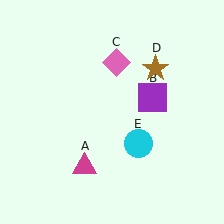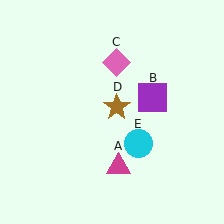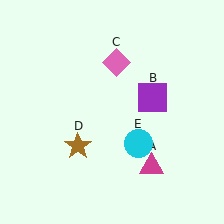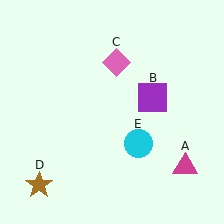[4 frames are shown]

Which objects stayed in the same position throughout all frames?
Purple square (object B) and pink diamond (object C) and cyan circle (object E) remained stationary.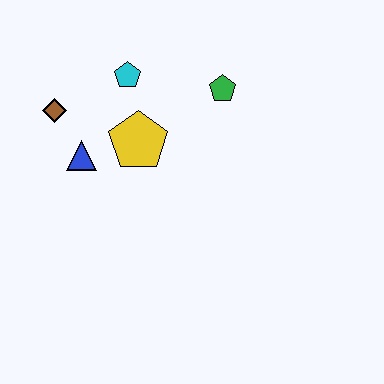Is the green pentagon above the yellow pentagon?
Yes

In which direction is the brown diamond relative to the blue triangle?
The brown diamond is above the blue triangle.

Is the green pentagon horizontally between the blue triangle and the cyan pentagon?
No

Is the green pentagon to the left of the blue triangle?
No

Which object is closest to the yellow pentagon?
The blue triangle is closest to the yellow pentagon.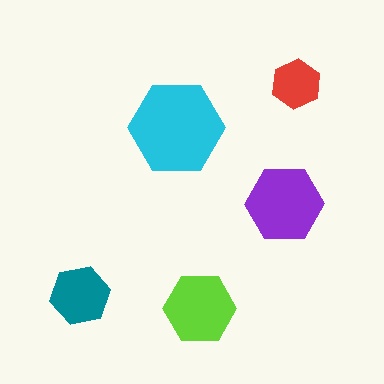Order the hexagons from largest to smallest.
the cyan one, the purple one, the lime one, the teal one, the red one.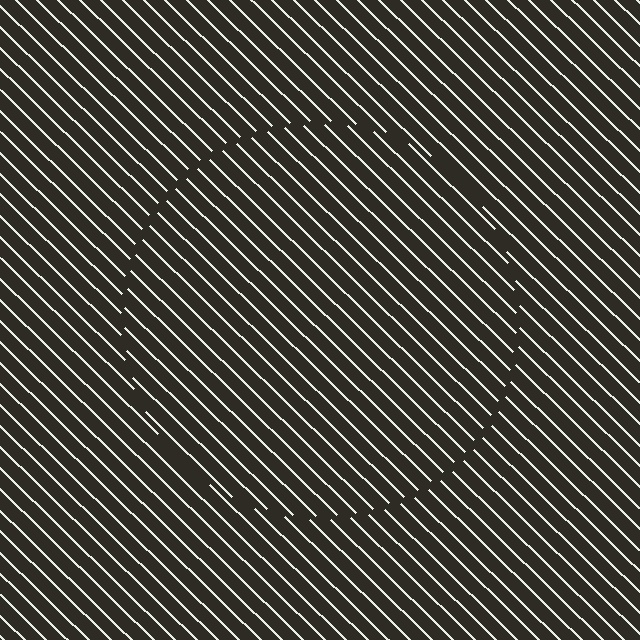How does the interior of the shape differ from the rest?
The interior of the shape contains the same grating, shifted by half a period — the contour is defined by the phase discontinuity where line-ends from the inner and outer gratings abut.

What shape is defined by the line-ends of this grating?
An illusory circle. The interior of the shape contains the same grating, shifted by half a period — the contour is defined by the phase discontinuity where line-ends from the inner and outer gratings abut.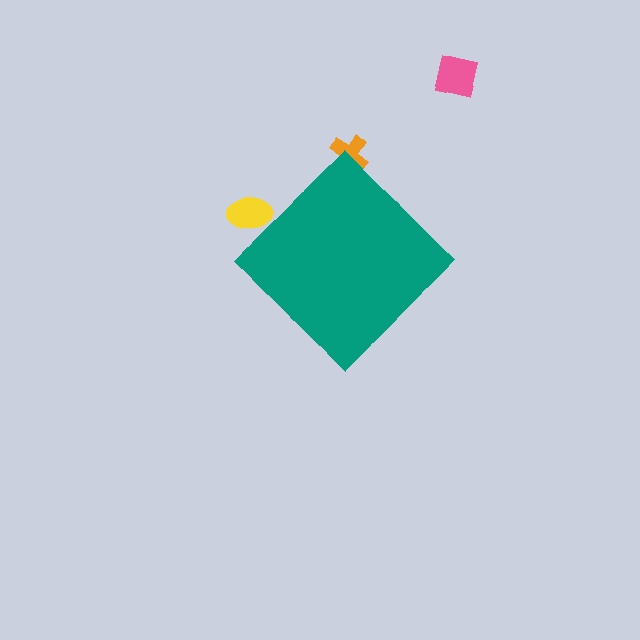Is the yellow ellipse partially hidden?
Yes, the yellow ellipse is partially hidden behind the teal diamond.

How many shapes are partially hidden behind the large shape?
2 shapes are partially hidden.